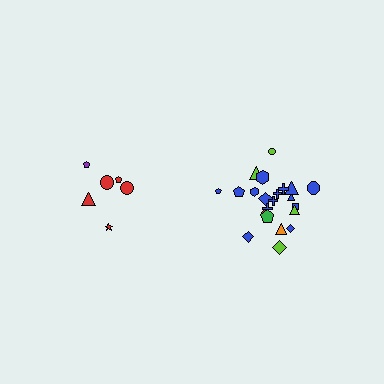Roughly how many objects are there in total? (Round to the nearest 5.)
Roughly 30 objects in total.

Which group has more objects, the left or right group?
The right group.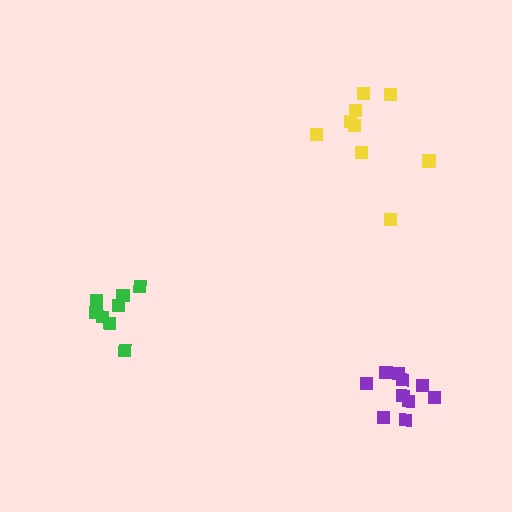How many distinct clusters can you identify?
There are 3 distinct clusters.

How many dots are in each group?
Group 1: 8 dots, Group 2: 9 dots, Group 3: 10 dots (27 total).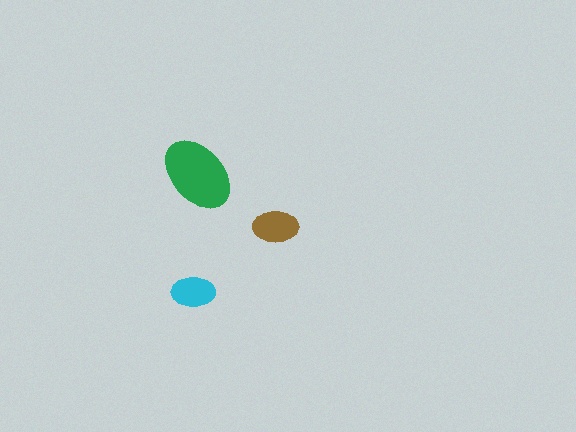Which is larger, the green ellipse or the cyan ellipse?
The green one.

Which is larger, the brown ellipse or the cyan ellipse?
The brown one.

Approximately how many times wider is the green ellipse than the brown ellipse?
About 1.5 times wider.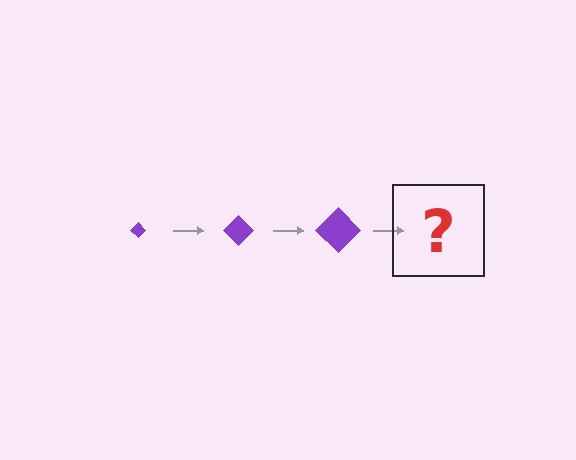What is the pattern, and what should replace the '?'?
The pattern is that the diamond gets progressively larger each step. The '?' should be a purple diamond, larger than the previous one.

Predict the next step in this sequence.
The next step is a purple diamond, larger than the previous one.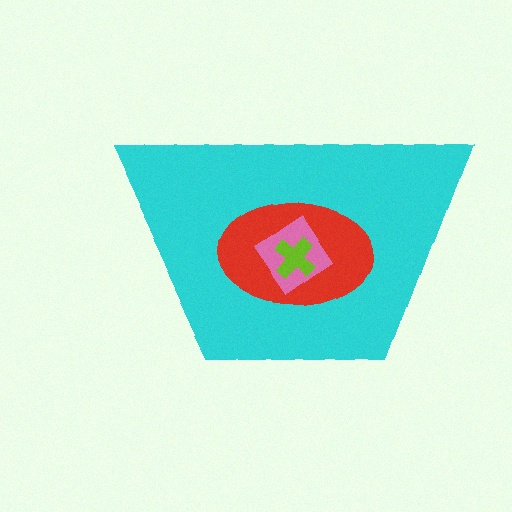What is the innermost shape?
The lime cross.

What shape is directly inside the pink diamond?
The lime cross.